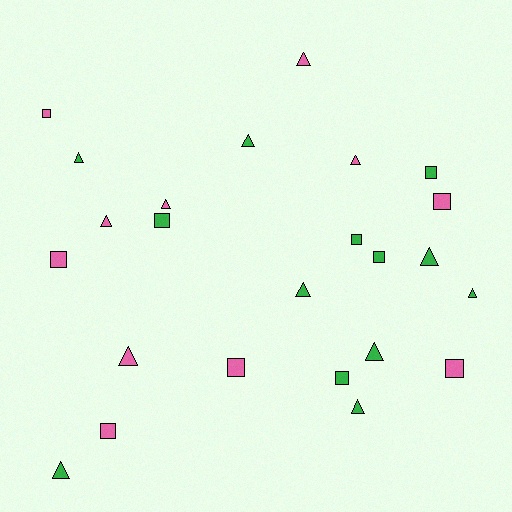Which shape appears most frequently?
Triangle, with 13 objects.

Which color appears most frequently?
Green, with 13 objects.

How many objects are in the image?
There are 24 objects.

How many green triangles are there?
There are 8 green triangles.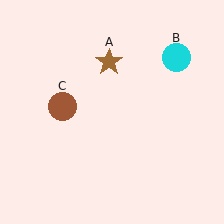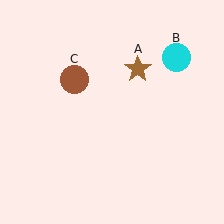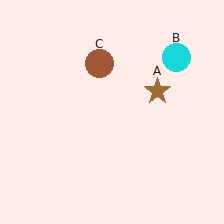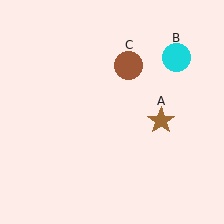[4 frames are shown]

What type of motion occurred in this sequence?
The brown star (object A), brown circle (object C) rotated clockwise around the center of the scene.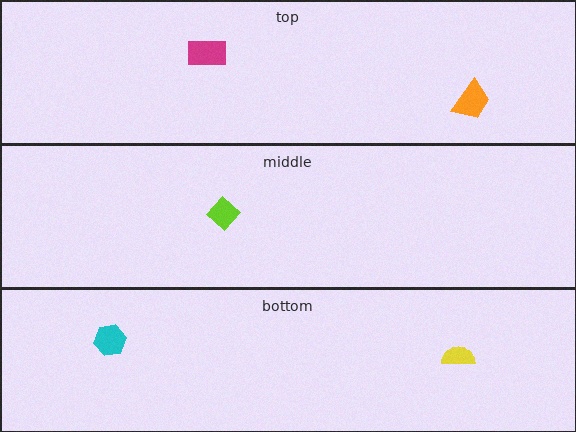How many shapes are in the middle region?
1.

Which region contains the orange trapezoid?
The top region.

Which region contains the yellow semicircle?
The bottom region.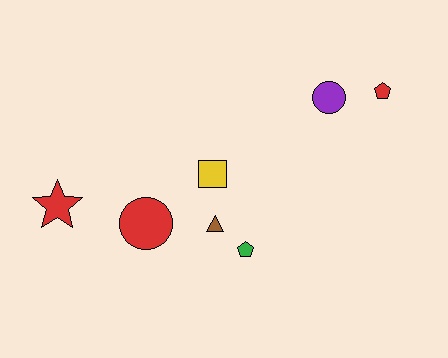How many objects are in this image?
There are 7 objects.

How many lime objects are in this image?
There are no lime objects.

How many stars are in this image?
There is 1 star.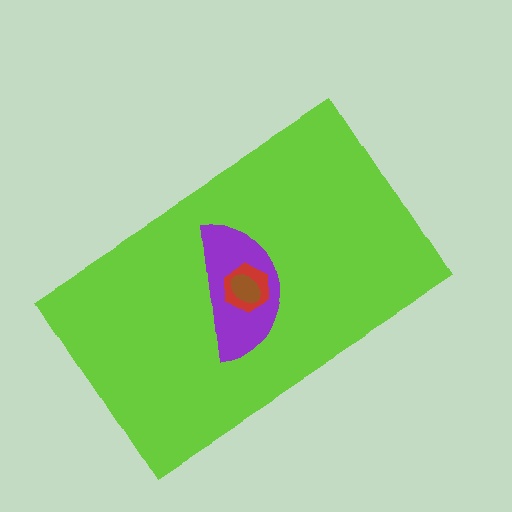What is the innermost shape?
The brown ellipse.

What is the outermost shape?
The lime rectangle.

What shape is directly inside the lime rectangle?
The purple semicircle.